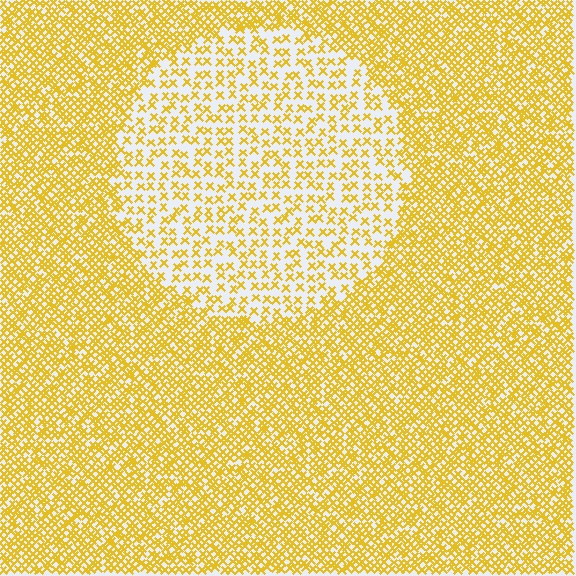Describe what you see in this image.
The image contains small yellow elements arranged at two different densities. A circle-shaped region is visible where the elements are less densely packed than the surrounding area.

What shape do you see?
I see a circle.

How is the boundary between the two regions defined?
The boundary is defined by a change in element density (approximately 2.4x ratio). All elements are the same color, size, and shape.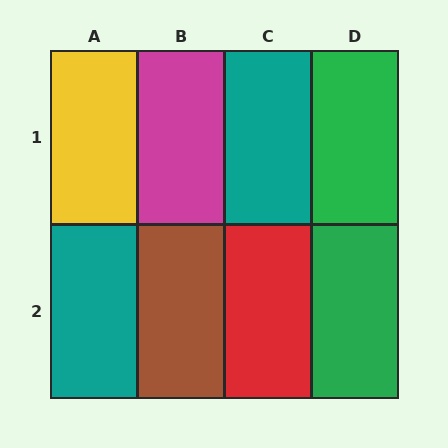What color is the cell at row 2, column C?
Red.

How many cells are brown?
1 cell is brown.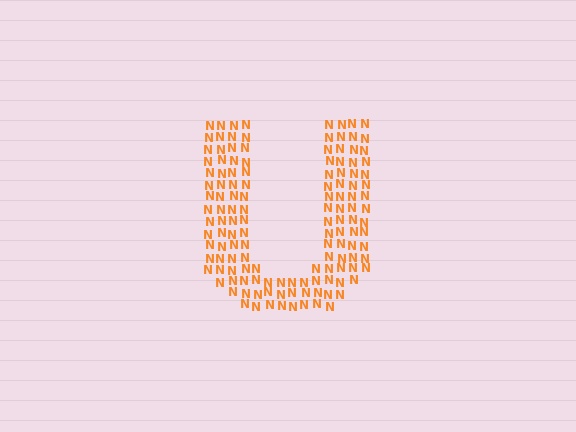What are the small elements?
The small elements are letter N's.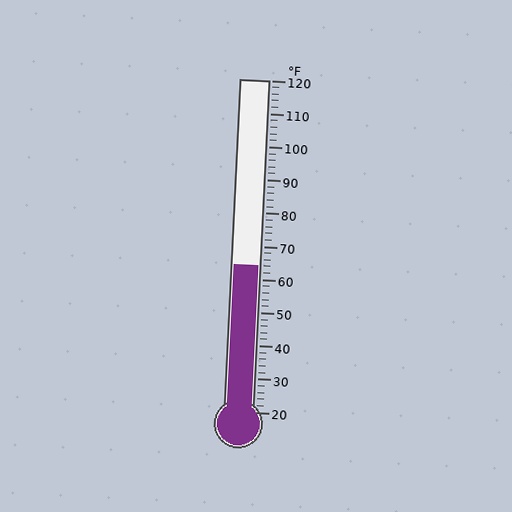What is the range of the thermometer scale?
The thermometer scale ranges from 20°F to 120°F.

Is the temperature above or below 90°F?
The temperature is below 90°F.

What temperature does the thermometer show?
The thermometer shows approximately 64°F.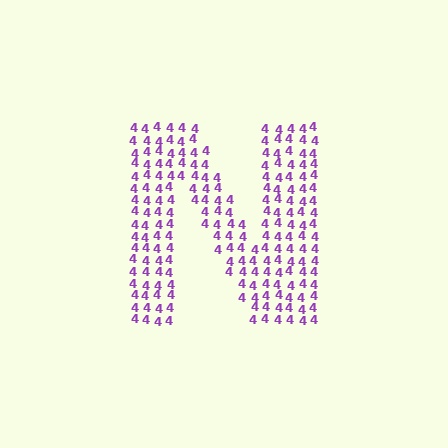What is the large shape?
The large shape is the letter N.